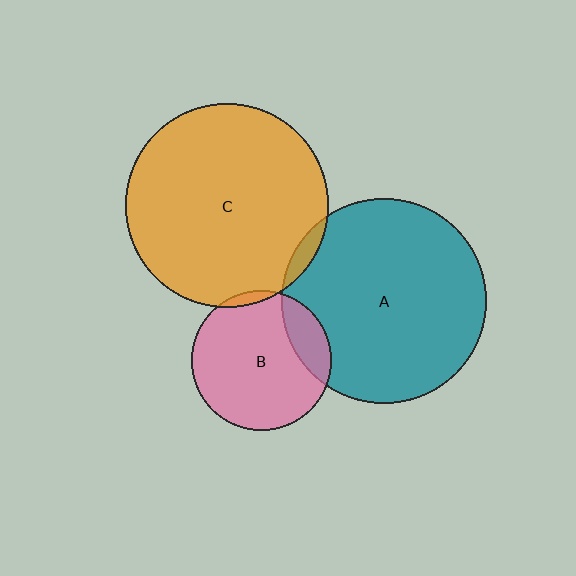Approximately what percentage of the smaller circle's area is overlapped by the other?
Approximately 15%.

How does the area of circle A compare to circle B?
Approximately 2.2 times.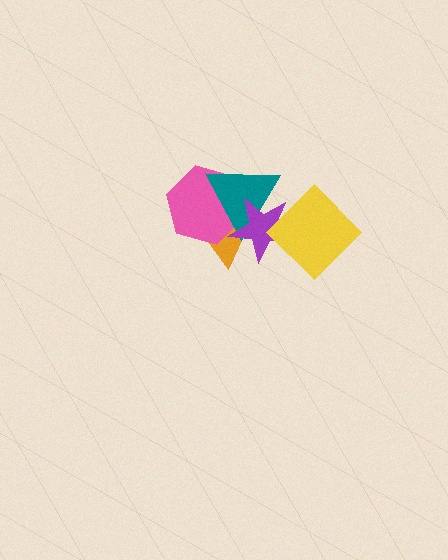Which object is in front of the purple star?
The yellow diamond is in front of the purple star.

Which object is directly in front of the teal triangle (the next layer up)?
The purple star is directly in front of the teal triangle.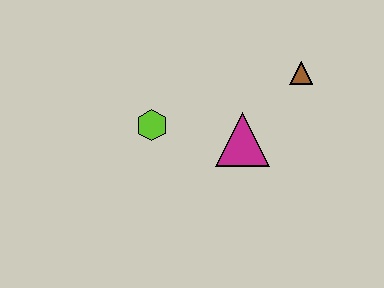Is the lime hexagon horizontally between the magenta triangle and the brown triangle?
No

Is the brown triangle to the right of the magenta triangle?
Yes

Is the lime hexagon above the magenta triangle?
Yes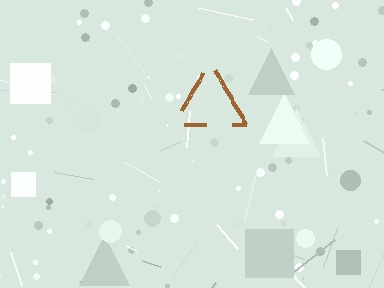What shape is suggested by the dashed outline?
The dashed outline suggests a triangle.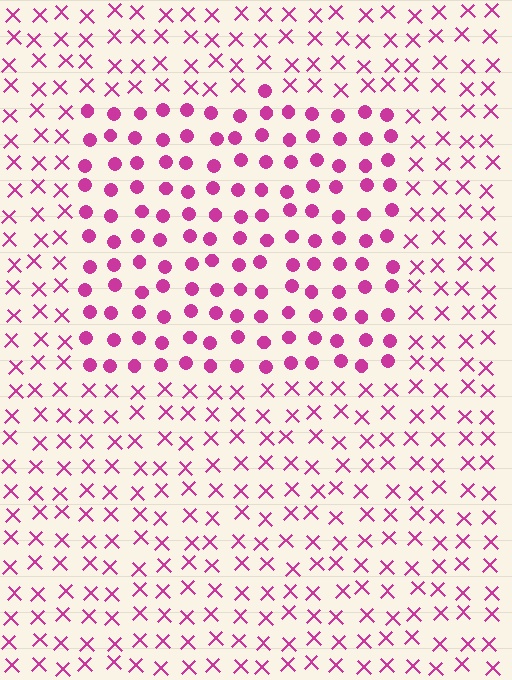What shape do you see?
I see a rectangle.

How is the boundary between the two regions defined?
The boundary is defined by a change in element shape: circles inside vs. X marks outside. All elements share the same color and spacing.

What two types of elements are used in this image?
The image uses circles inside the rectangle region and X marks outside it.